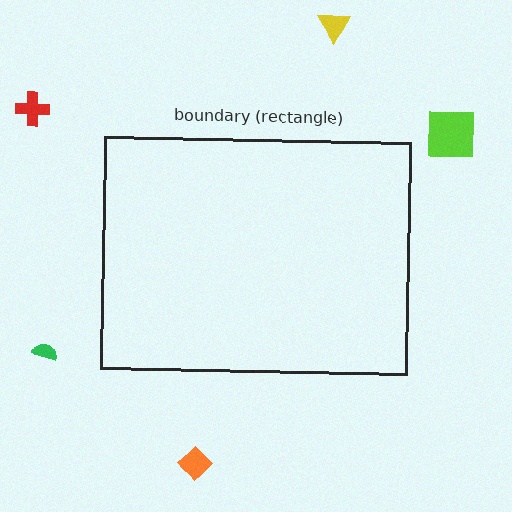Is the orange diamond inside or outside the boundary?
Outside.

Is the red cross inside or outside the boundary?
Outside.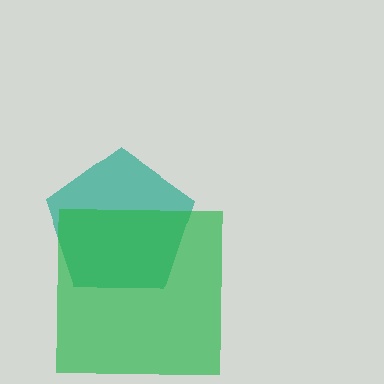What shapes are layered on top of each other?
The layered shapes are: a teal pentagon, a green square.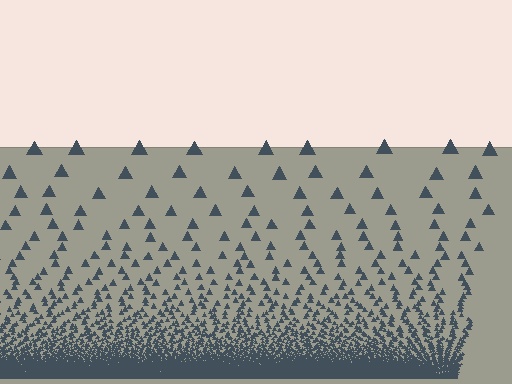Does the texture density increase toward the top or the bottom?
Density increases toward the bottom.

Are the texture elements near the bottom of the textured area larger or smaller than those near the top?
Smaller. The gradient is inverted — elements near the bottom are smaller and denser.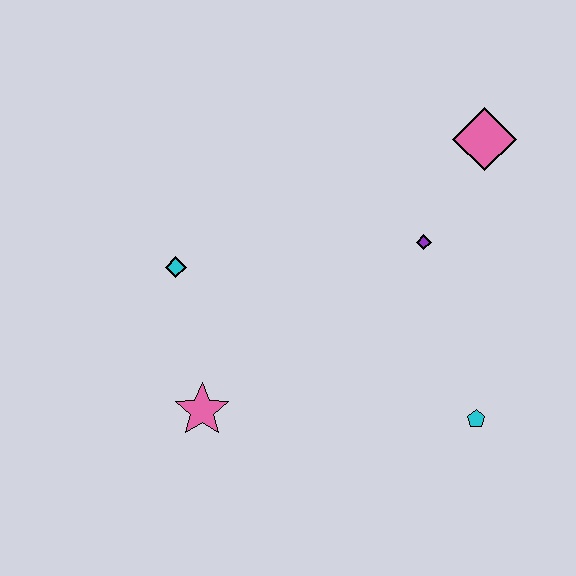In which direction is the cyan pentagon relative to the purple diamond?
The cyan pentagon is below the purple diamond.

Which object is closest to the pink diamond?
The purple diamond is closest to the pink diamond.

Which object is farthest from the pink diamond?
The pink star is farthest from the pink diamond.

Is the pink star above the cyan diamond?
No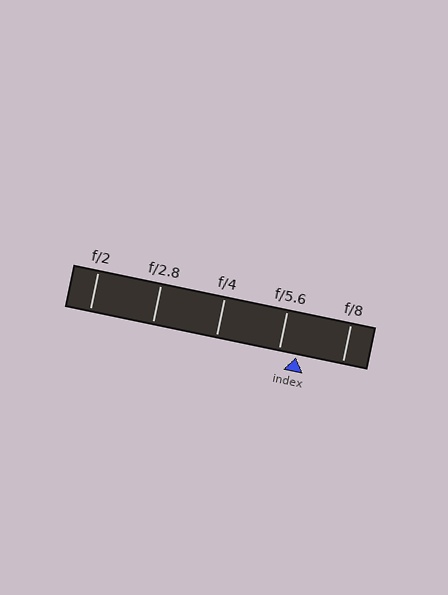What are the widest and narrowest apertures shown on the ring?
The widest aperture shown is f/2 and the narrowest is f/8.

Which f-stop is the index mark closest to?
The index mark is closest to f/5.6.